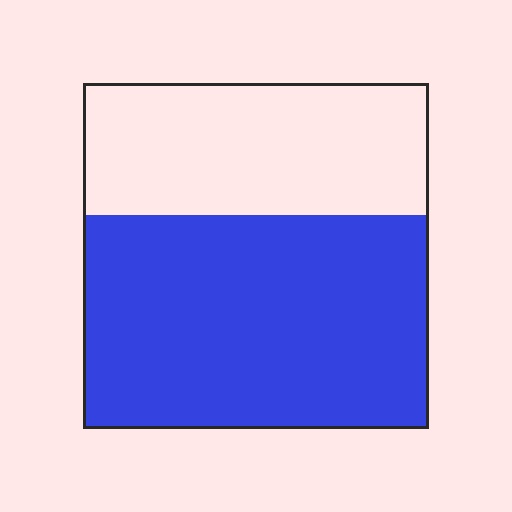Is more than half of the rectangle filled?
Yes.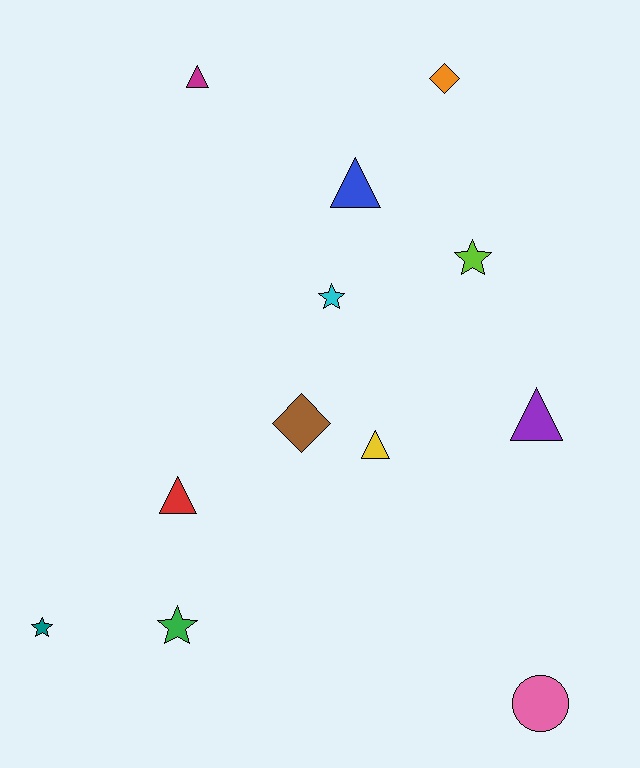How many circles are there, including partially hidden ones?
There is 1 circle.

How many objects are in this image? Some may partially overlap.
There are 12 objects.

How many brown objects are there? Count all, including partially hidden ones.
There is 1 brown object.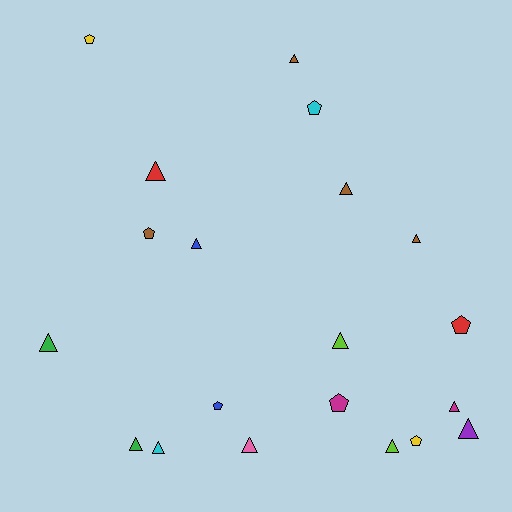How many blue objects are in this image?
There are 2 blue objects.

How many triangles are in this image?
There are 13 triangles.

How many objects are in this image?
There are 20 objects.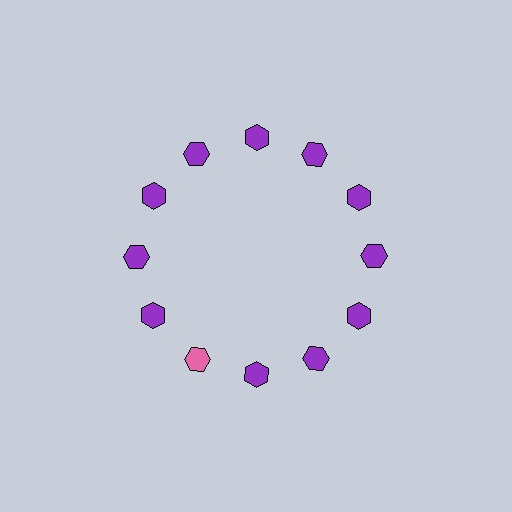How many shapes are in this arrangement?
There are 12 shapes arranged in a ring pattern.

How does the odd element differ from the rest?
It has a different color: pink instead of purple.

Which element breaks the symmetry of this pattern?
The pink hexagon at roughly the 7 o'clock position breaks the symmetry. All other shapes are purple hexagons.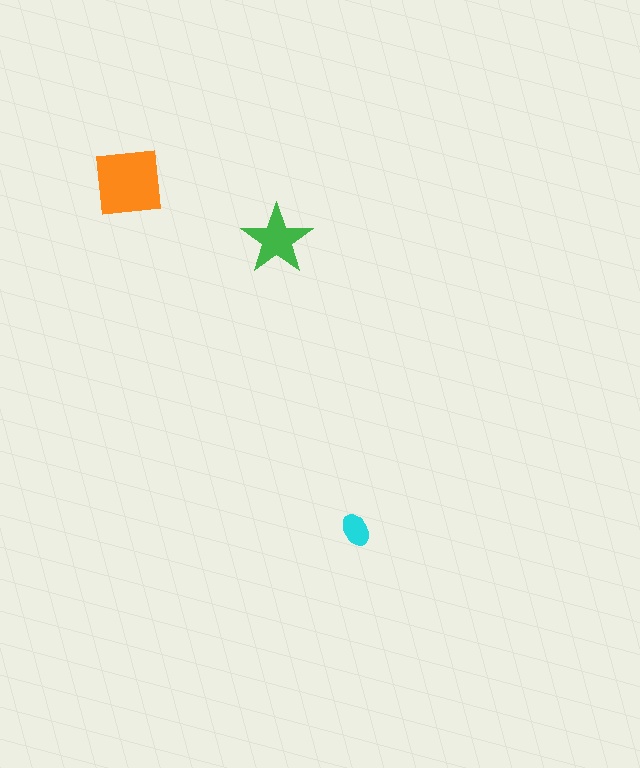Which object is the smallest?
The cyan ellipse.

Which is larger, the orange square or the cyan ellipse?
The orange square.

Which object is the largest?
The orange square.